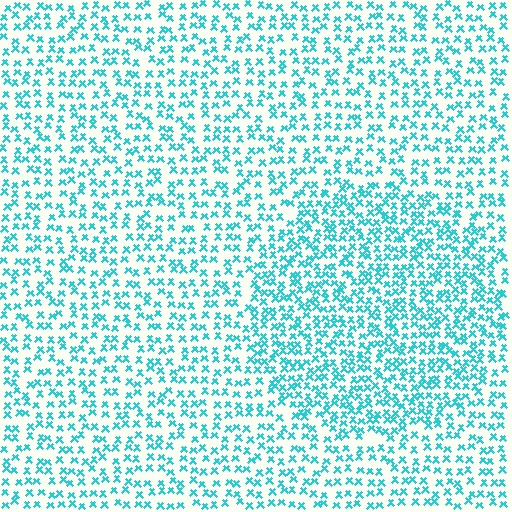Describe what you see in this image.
The image contains small cyan elements arranged at two different densities. A circle-shaped region is visible where the elements are more densely packed than the surrounding area.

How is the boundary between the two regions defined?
The boundary is defined by a change in element density (approximately 1.6x ratio). All elements are the same color, size, and shape.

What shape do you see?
I see a circle.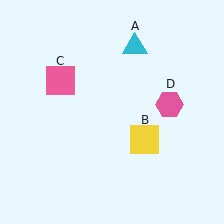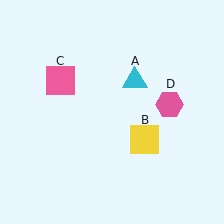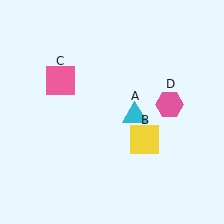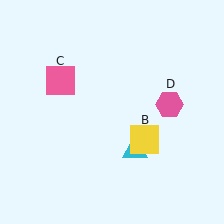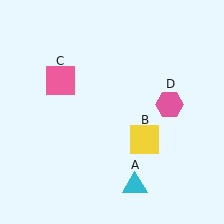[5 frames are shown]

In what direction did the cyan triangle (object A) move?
The cyan triangle (object A) moved down.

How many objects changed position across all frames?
1 object changed position: cyan triangle (object A).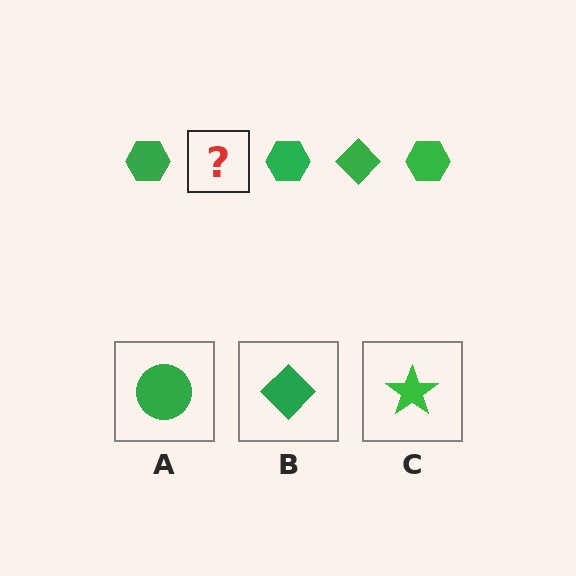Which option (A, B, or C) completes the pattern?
B.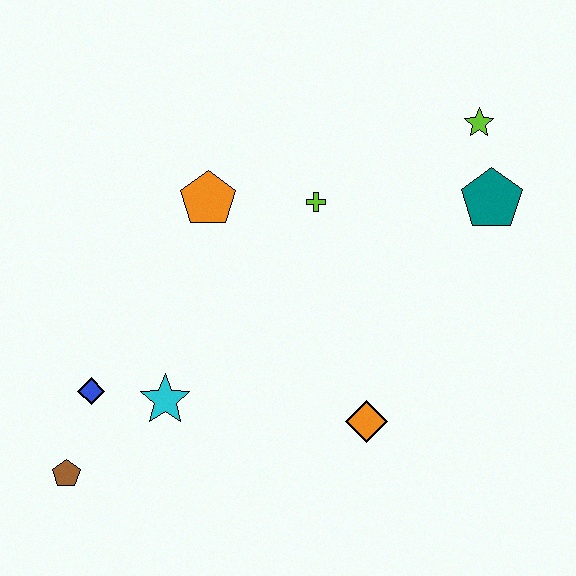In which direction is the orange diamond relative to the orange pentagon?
The orange diamond is below the orange pentagon.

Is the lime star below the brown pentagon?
No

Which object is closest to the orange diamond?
The cyan star is closest to the orange diamond.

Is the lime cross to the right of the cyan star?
Yes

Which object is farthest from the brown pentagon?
The lime star is farthest from the brown pentagon.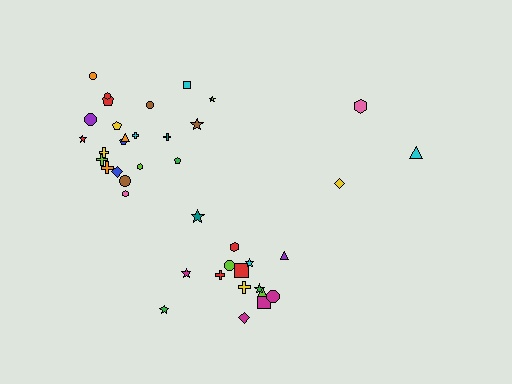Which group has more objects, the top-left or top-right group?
The top-left group.